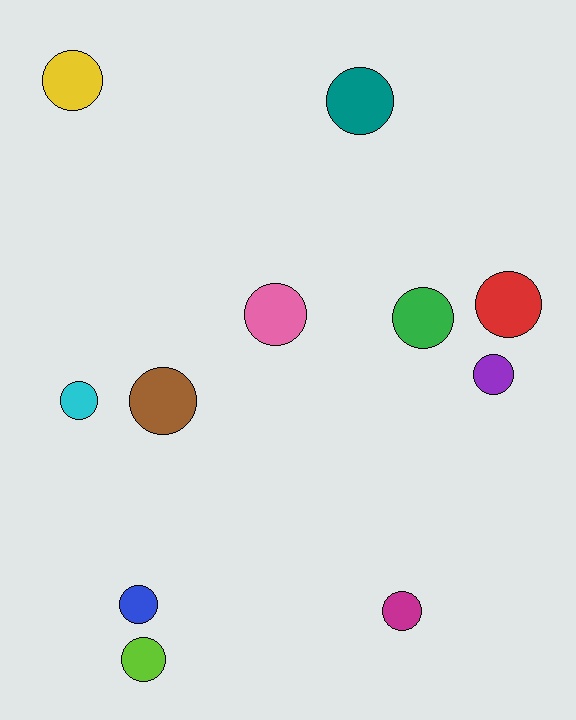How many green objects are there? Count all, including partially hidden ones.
There is 1 green object.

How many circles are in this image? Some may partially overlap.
There are 11 circles.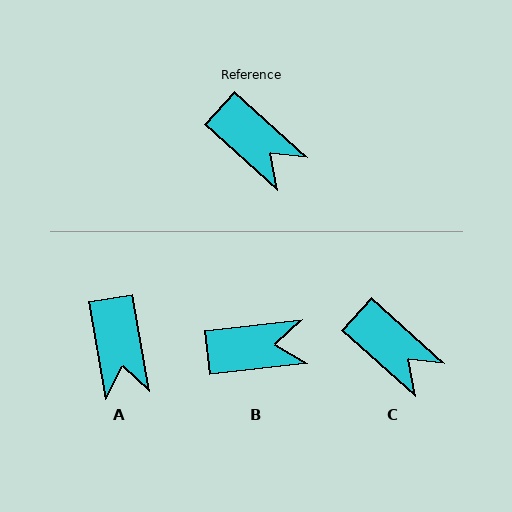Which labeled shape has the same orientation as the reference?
C.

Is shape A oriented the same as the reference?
No, it is off by about 38 degrees.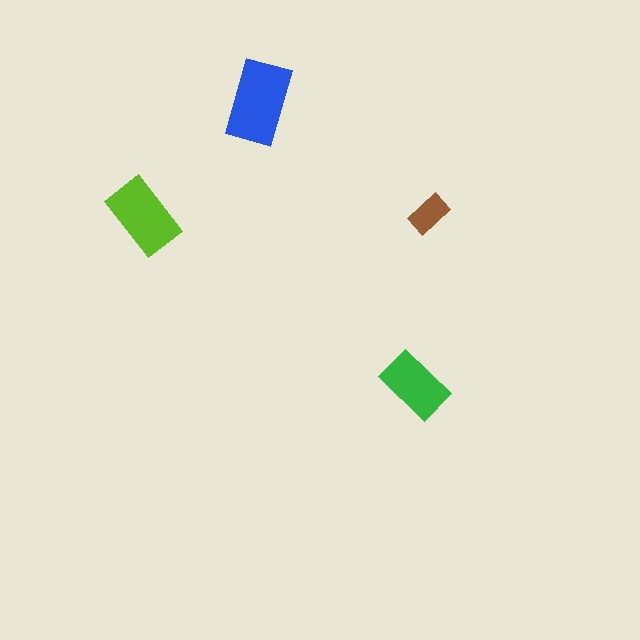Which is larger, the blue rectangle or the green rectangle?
The blue one.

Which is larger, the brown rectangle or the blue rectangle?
The blue one.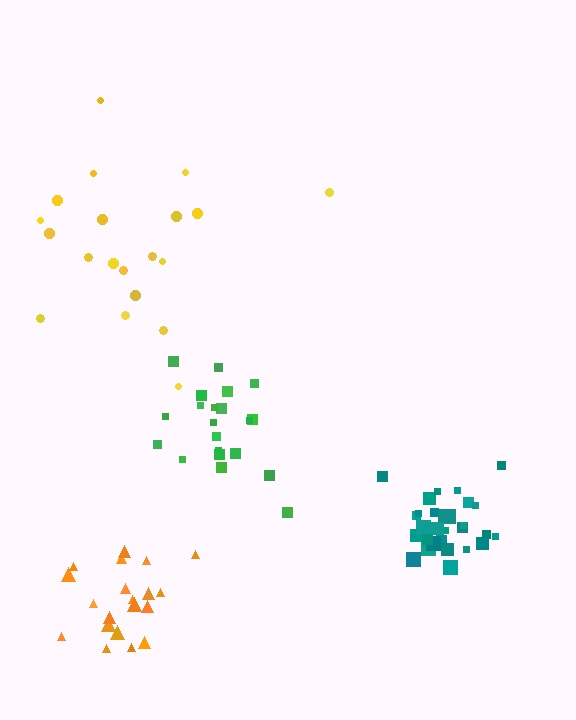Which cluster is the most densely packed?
Teal.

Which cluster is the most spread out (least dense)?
Yellow.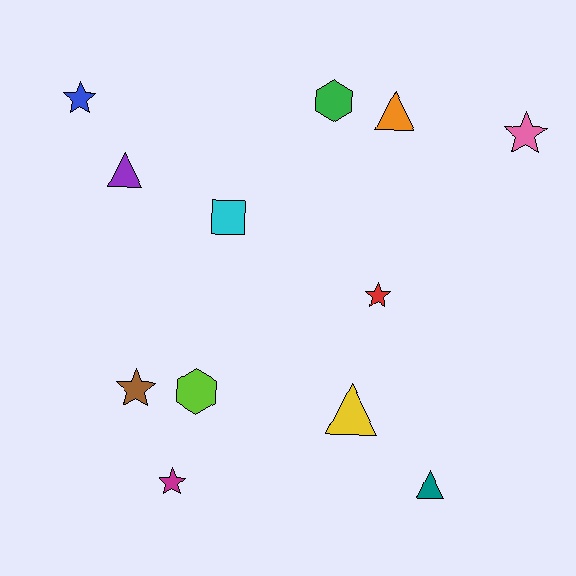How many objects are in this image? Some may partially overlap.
There are 12 objects.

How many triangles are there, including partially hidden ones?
There are 4 triangles.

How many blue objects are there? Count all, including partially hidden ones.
There is 1 blue object.